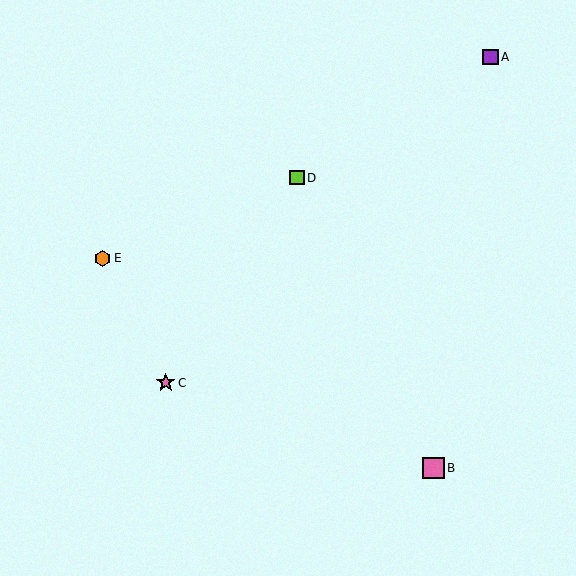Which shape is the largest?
The pink square (labeled B) is the largest.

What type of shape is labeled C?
Shape C is a pink star.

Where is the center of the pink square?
The center of the pink square is at (434, 468).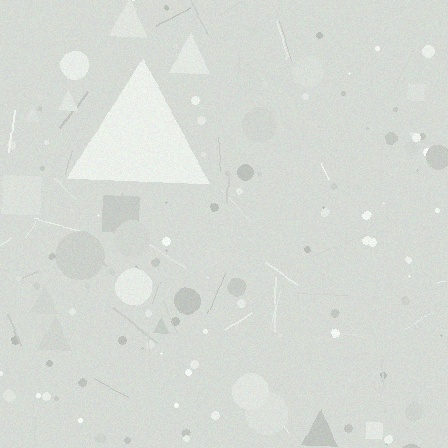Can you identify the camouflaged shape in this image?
The camouflaged shape is a triangle.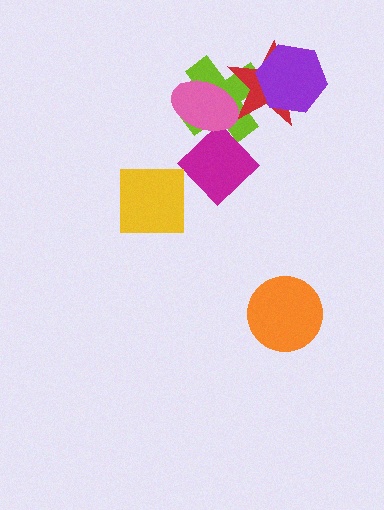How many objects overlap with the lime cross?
3 objects overlap with the lime cross.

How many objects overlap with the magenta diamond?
1 object overlaps with the magenta diamond.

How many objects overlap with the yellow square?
0 objects overlap with the yellow square.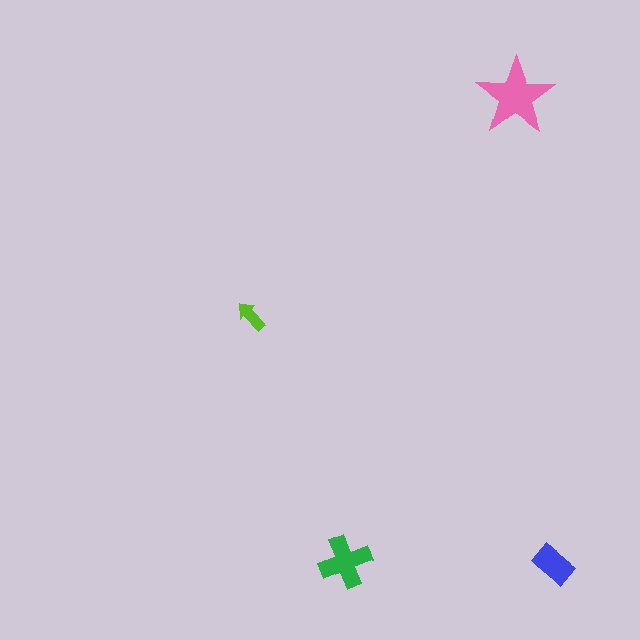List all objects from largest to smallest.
The pink star, the green cross, the blue rectangle, the lime arrow.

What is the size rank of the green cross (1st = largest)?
2nd.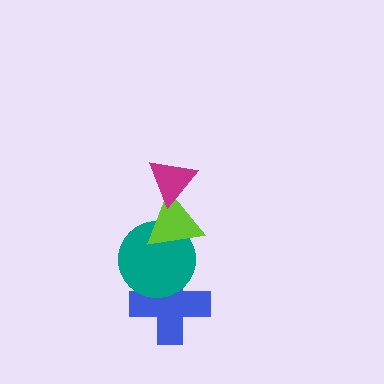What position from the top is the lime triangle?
The lime triangle is 2nd from the top.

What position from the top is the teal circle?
The teal circle is 3rd from the top.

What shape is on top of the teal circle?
The lime triangle is on top of the teal circle.